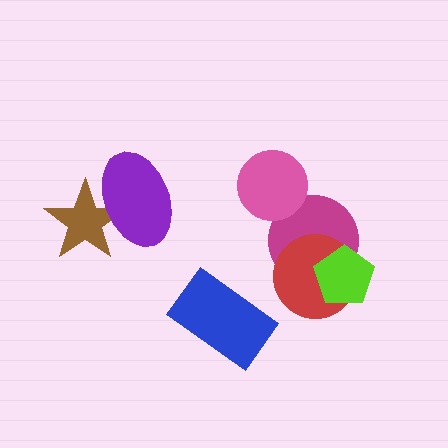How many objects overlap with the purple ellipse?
1 object overlaps with the purple ellipse.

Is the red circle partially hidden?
Yes, it is partially covered by another shape.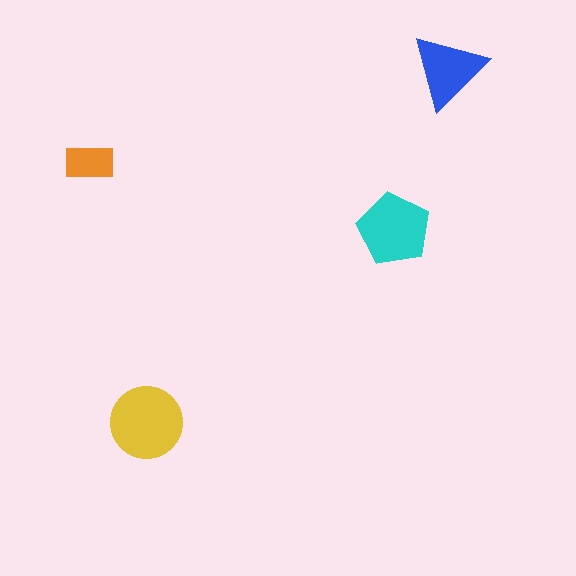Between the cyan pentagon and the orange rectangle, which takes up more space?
The cyan pentagon.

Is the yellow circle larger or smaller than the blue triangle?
Larger.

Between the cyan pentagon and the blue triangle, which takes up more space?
The cyan pentagon.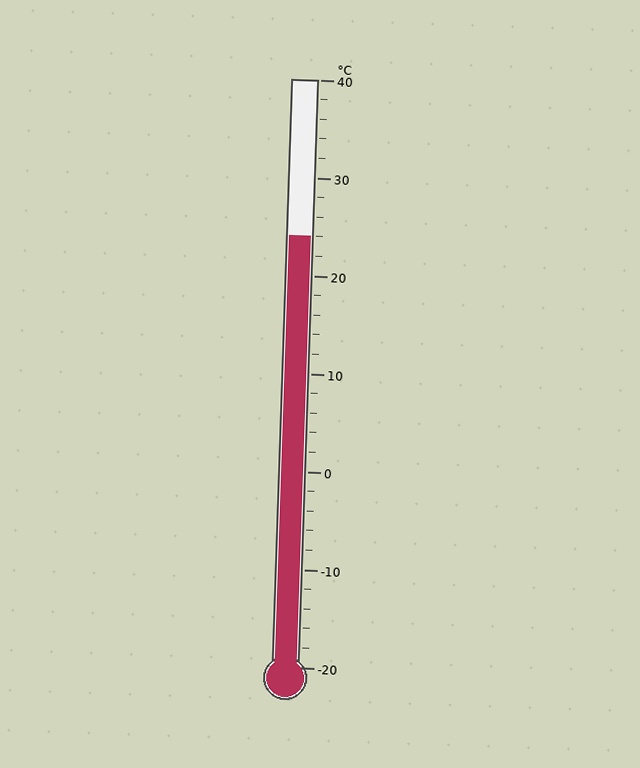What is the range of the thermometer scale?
The thermometer scale ranges from -20°C to 40°C.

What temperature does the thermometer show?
The thermometer shows approximately 24°C.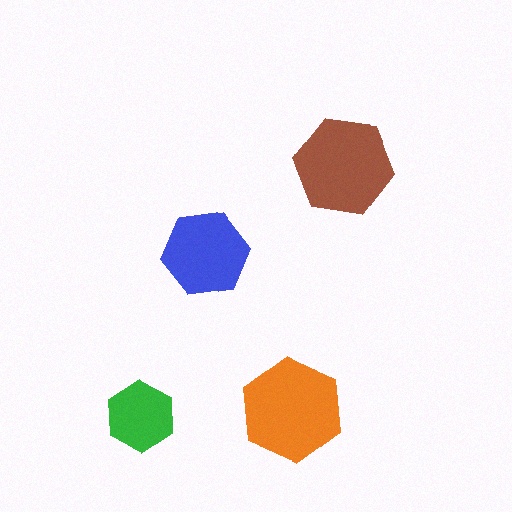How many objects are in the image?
There are 4 objects in the image.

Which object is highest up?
The brown hexagon is topmost.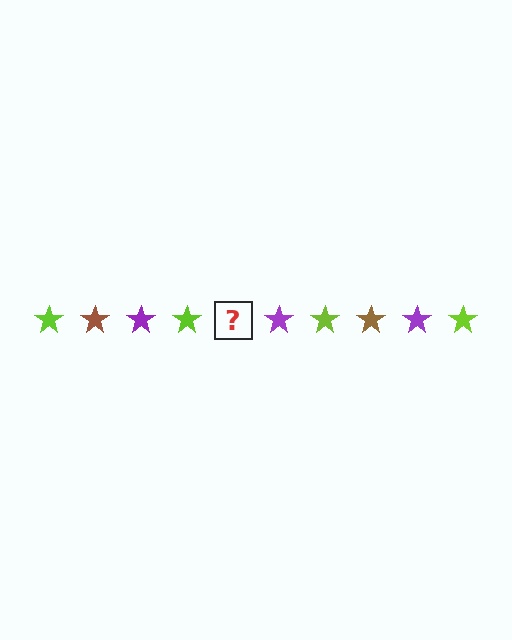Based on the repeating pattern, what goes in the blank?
The blank should be a brown star.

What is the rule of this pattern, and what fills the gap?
The rule is that the pattern cycles through lime, brown, purple stars. The gap should be filled with a brown star.